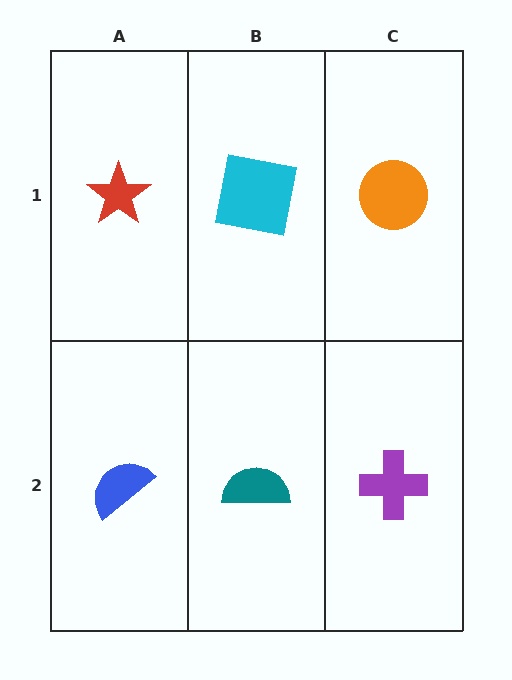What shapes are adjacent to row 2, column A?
A red star (row 1, column A), a teal semicircle (row 2, column B).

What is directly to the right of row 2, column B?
A purple cross.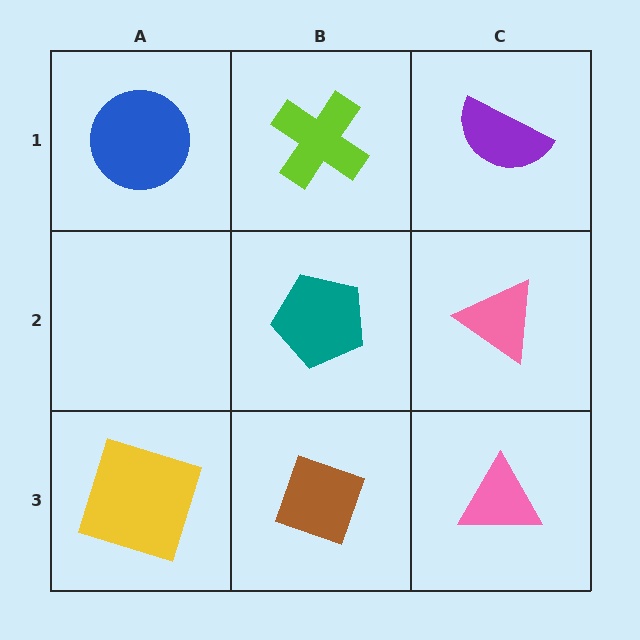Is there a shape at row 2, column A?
No, that cell is empty.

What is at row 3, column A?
A yellow square.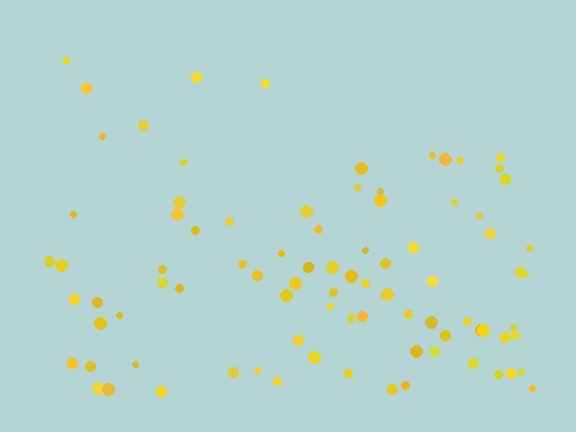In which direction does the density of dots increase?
From top to bottom, with the bottom side densest.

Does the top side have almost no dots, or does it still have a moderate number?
Still a moderate number, just noticeably fewer than the bottom.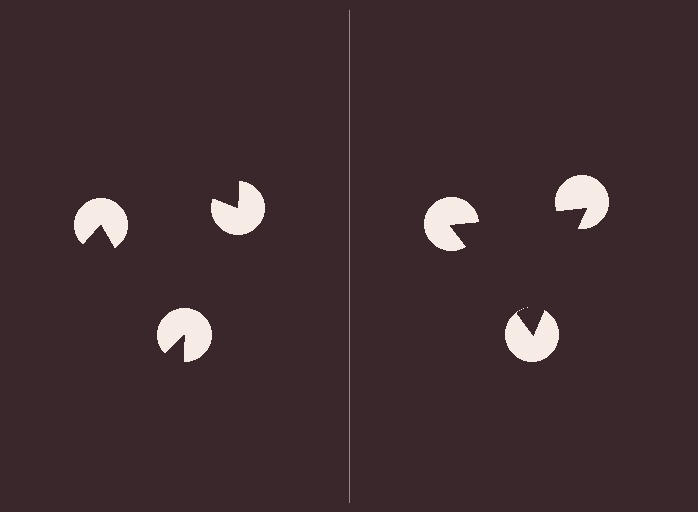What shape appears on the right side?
An illusory triangle.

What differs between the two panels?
The pac-man discs are positioned identically on both sides; only the wedge orientations differ. On the right they align to a triangle; on the left they are misaligned.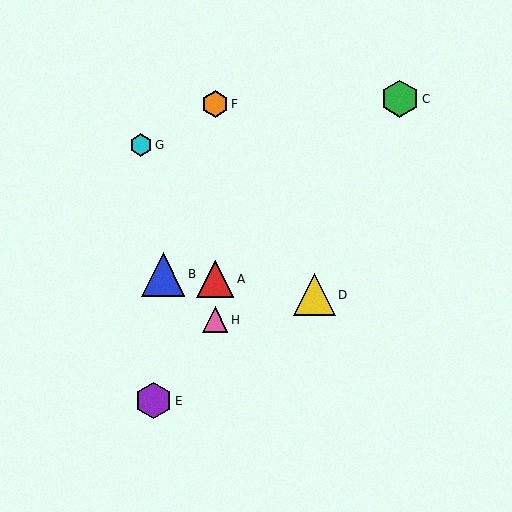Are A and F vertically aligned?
Yes, both are at x≈215.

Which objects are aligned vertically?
Objects A, F, H are aligned vertically.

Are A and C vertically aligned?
No, A is at x≈215 and C is at x≈400.